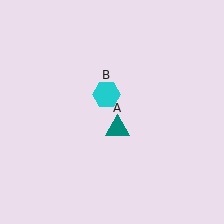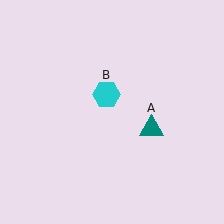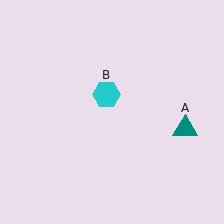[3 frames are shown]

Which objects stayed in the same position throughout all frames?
Cyan hexagon (object B) remained stationary.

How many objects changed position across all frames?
1 object changed position: teal triangle (object A).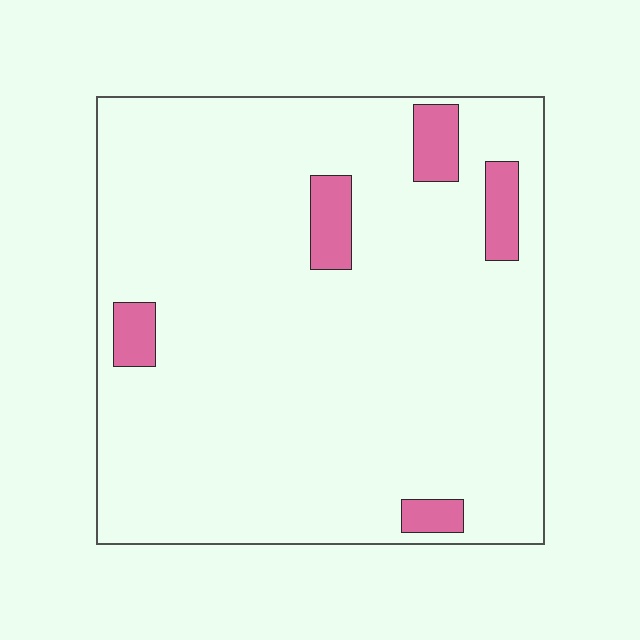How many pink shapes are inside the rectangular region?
5.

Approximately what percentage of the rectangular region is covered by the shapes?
Approximately 10%.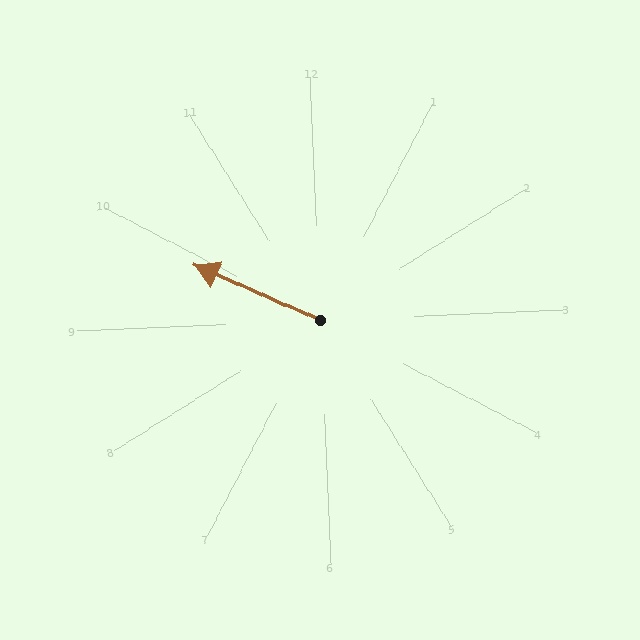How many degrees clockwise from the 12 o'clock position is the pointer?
Approximately 296 degrees.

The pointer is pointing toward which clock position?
Roughly 10 o'clock.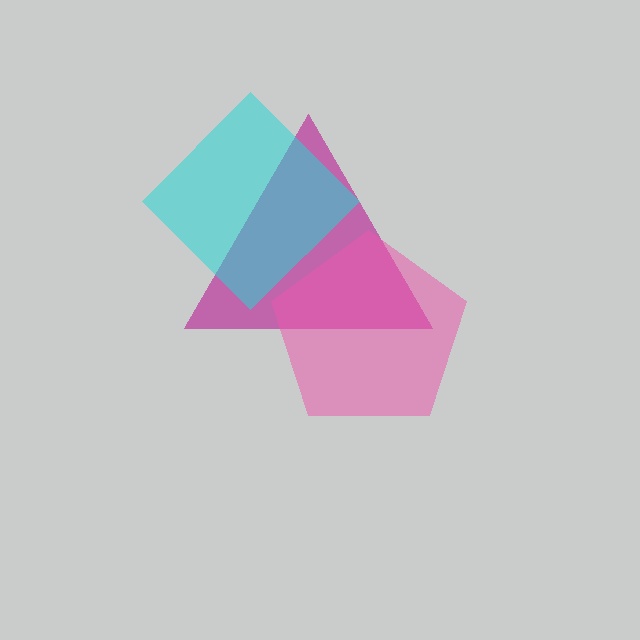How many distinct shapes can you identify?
There are 3 distinct shapes: a magenta triangle, a cyan diamond, a pink pentagon.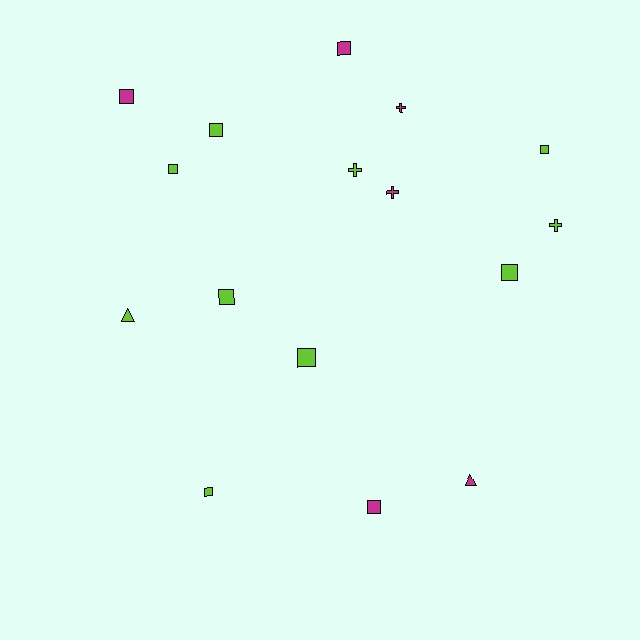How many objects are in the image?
There are 16 objects.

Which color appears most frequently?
Lime, with 10 objects.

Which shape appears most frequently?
Square, with 10 objects.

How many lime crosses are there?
There are 2 lime crosses.